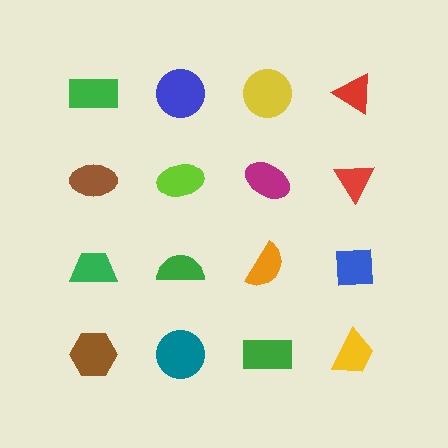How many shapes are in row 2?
4 shapes.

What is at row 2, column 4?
A red triangle.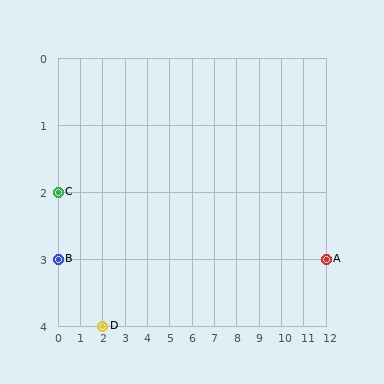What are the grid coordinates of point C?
Point C is at grid coordinates (0, 2).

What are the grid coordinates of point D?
Point D is at grid coordinates (2, 4).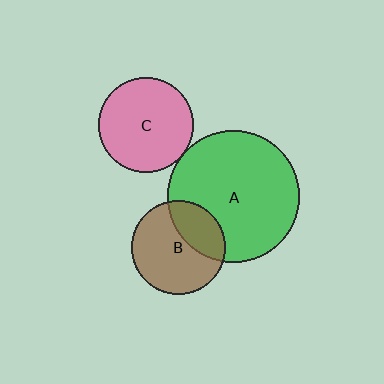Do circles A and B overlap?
Yes.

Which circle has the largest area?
Circle A (green).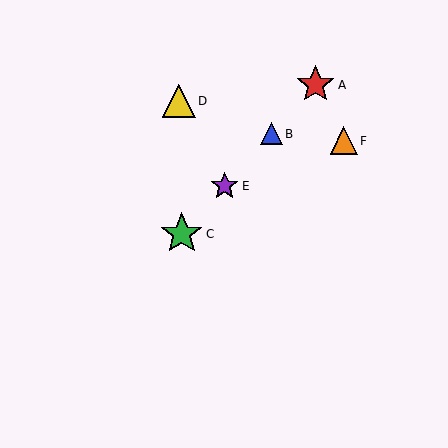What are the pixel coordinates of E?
Object E is at (225, 186).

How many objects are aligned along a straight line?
4 objects (A, B, C, E) are aligned along a straight line.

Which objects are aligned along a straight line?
Objects A, B, C, E are aligned along a straight line.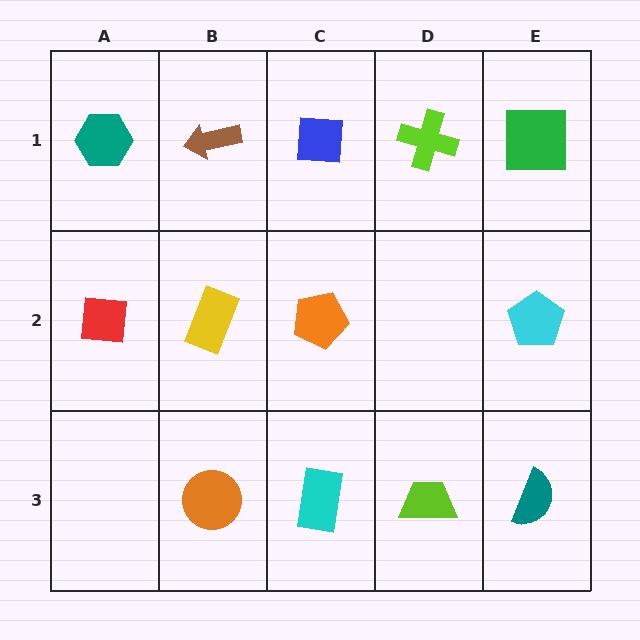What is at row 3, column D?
A lime trapezoid.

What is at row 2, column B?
A yellow rectangle.